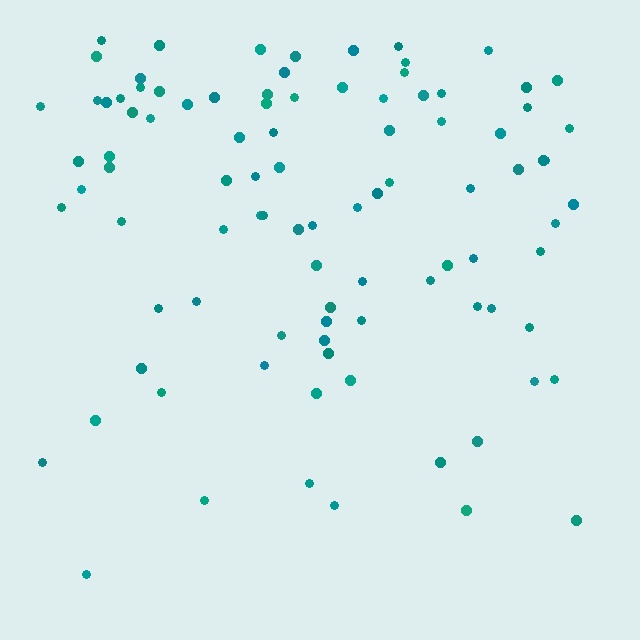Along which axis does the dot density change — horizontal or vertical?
Vertical.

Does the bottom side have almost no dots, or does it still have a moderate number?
Still a moderate number, just noticeably fewer than the top.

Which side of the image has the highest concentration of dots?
The top.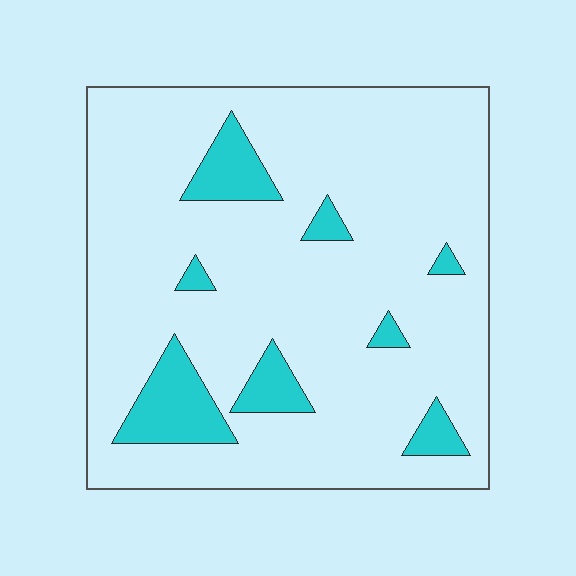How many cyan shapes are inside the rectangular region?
8.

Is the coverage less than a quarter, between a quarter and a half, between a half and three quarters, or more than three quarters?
Less than a quarter.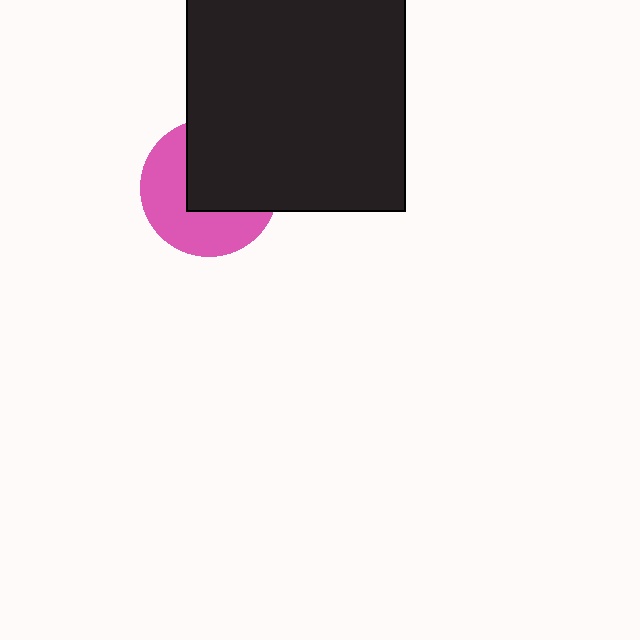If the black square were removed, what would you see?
You would see the complete pink circle.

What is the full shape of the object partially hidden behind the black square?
The partially hidden object is a pink circle.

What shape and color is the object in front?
The object in front is a black square.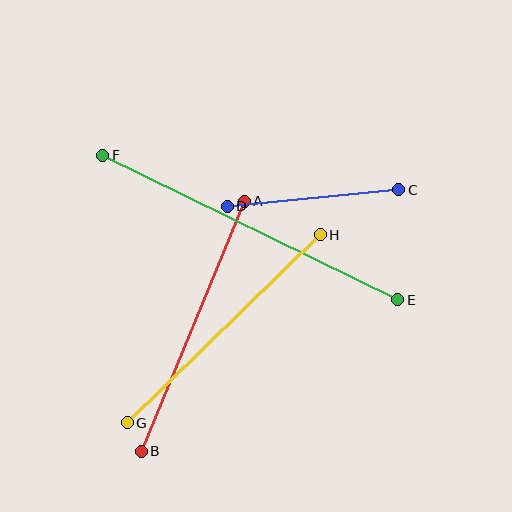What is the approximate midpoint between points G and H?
The midpoint is at approximately (224, 329) pixels.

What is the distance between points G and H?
The distance is approximately 270 pixels.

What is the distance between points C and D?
The distance is approximately 172 pixels.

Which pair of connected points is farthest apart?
Points E and F are farthest apart.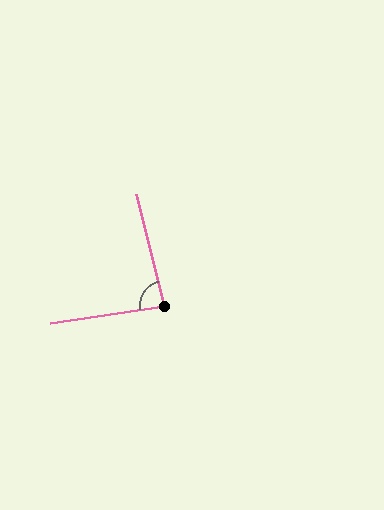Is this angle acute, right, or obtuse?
It is approximately a right angle.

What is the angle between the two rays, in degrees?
Approximately 85 degrees.